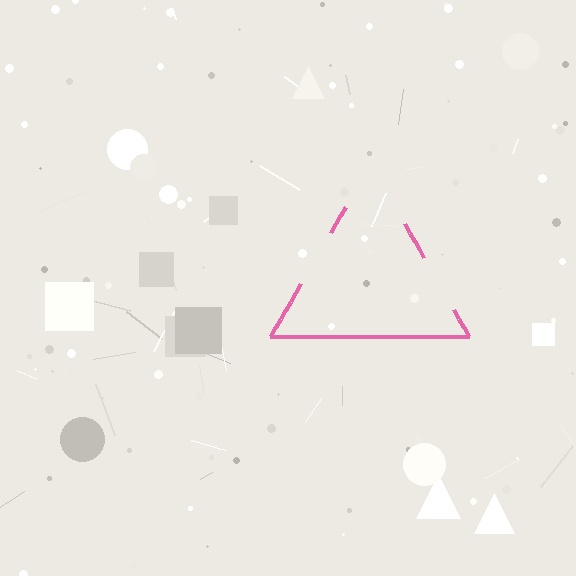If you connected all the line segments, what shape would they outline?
They would outline a triangle.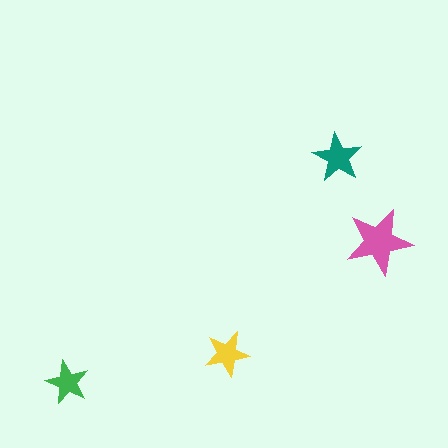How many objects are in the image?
There are 4 objects in the image.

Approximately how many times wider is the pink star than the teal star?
About 1.5 times wider.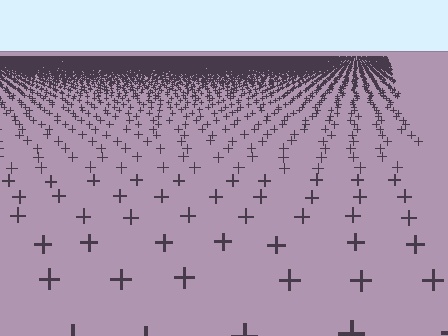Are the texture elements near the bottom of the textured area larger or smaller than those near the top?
Larger. Near the bottom, elements are closer to the viewer and appear at a bigger on-screen size.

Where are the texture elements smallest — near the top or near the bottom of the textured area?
Near the top.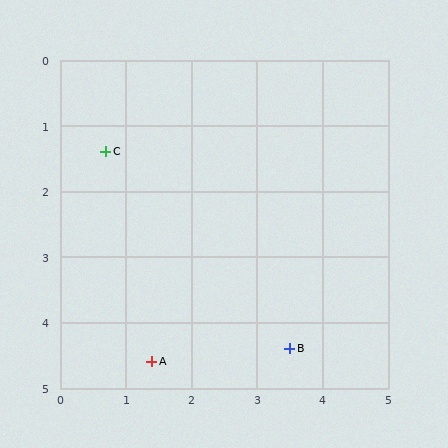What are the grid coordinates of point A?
Point A is at approximately (1.4, 4.6).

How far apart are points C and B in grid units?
Points C and B are about 4.1 grid units apart.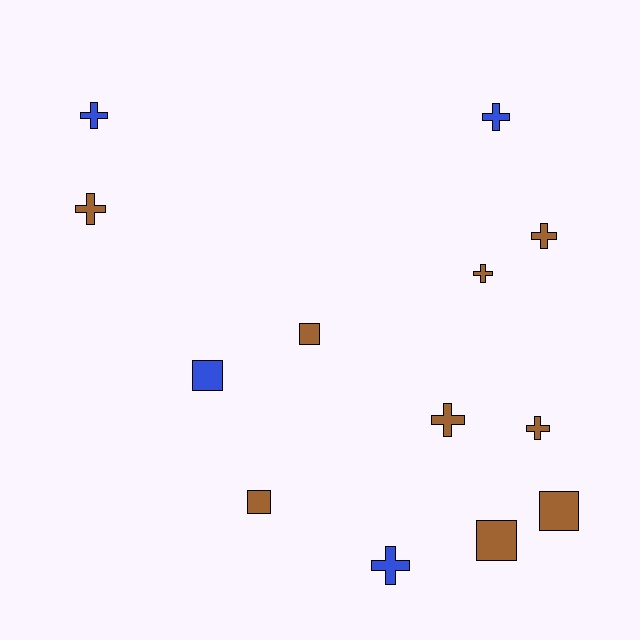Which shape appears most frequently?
Cross, with 8 objects.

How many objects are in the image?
There are 13 objects.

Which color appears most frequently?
Brown, with 9 objects.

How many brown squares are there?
There are 4 brown squares.